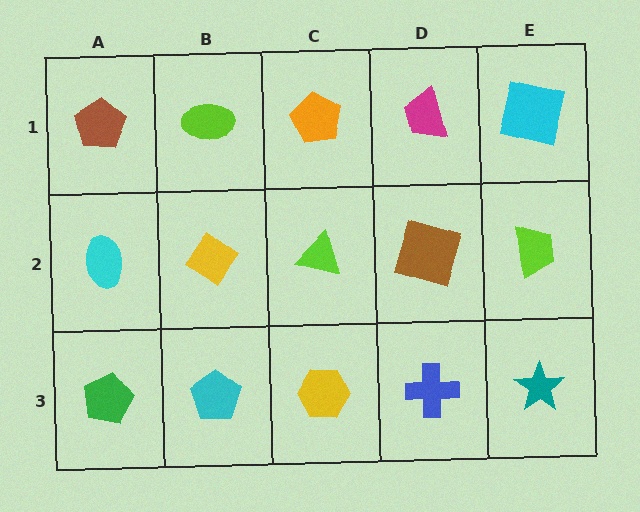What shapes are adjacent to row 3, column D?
A brown square (row 2, column D), a yellow hexagon (row 3, column C), a teal star (row 3, column E).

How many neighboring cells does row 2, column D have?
4.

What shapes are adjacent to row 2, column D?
A magenta trapezoid (row 1, column D), a blue cross (row 3, column D), a lime triangle (row 2, column C), a lime trapezoid (row 2, column E).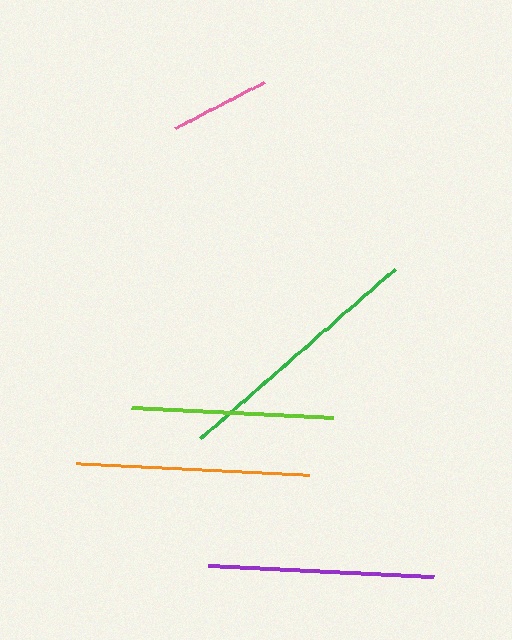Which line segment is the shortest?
The pink line is the shortest at approximately 99 pixels.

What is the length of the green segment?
The green segment is approximately 258 pixels long.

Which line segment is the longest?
The green line is the longest at approximately 258 pixels.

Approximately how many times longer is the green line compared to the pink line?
The green line is approximately 2.6 times the length of the pink line.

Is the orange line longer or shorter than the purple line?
The orange line is longer than the purple line.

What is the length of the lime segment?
The lime segment is approximately 201 pixels long.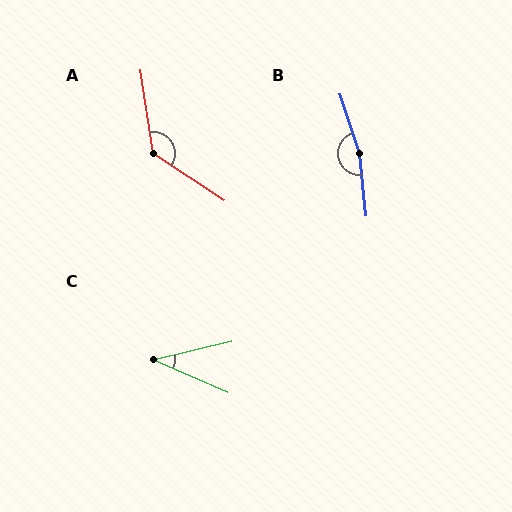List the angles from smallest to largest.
C (37°), A (132°), B (168°).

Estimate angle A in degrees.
Approximately 132 degrees.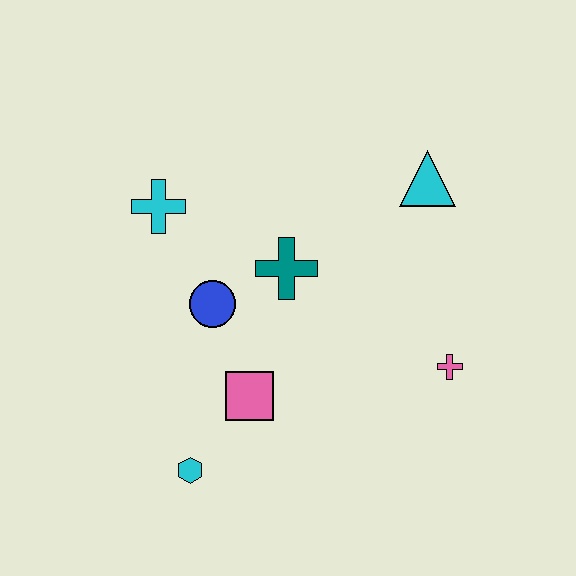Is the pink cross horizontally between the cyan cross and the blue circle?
No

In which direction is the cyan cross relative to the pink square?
The cyan cross is above the pink square.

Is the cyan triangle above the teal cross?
Yes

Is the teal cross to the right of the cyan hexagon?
Yes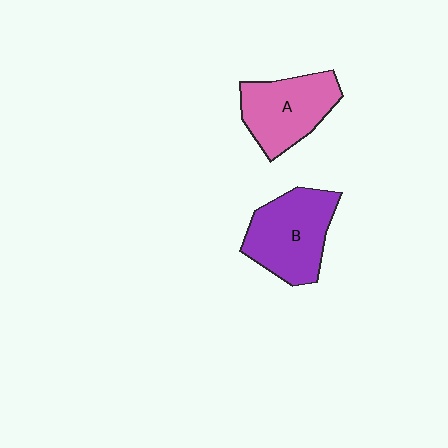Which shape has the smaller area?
Shape A (pink).